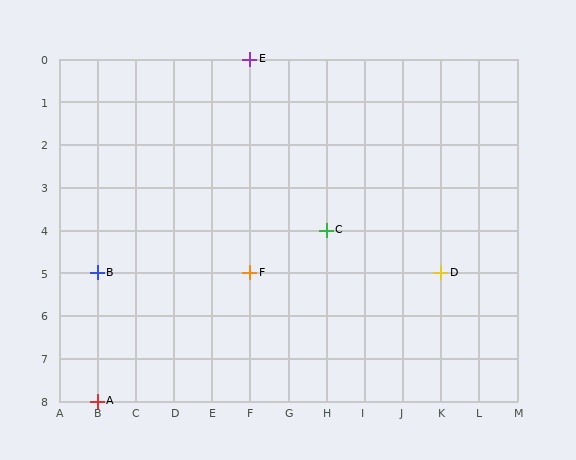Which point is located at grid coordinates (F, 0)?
Point E is at (F, 0).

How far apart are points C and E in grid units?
Points C and E are 2 columns and 4 rows apart (about 4.5 grid units diagonally).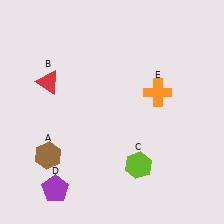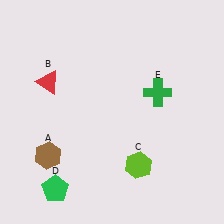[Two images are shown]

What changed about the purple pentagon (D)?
In Image 1, D is purple. In Image 2, it changed to green.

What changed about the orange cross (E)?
In Image 1, E is orange. In Image 2, it changed to green.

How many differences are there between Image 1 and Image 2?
There are 2 differences between the two images.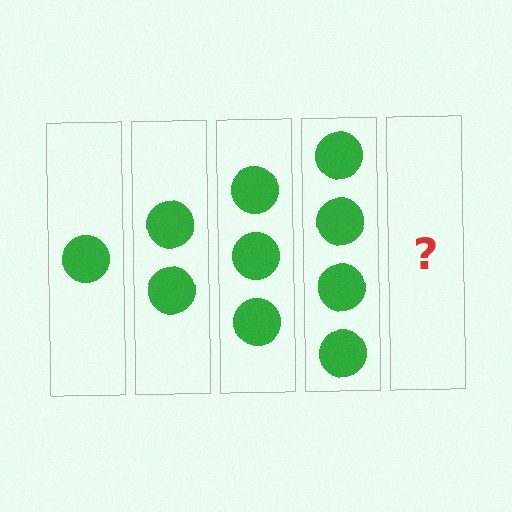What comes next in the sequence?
The next element should be 5 circles.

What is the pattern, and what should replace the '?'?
The pattern is that each step adds one more circle. The '?' should be 5 circles.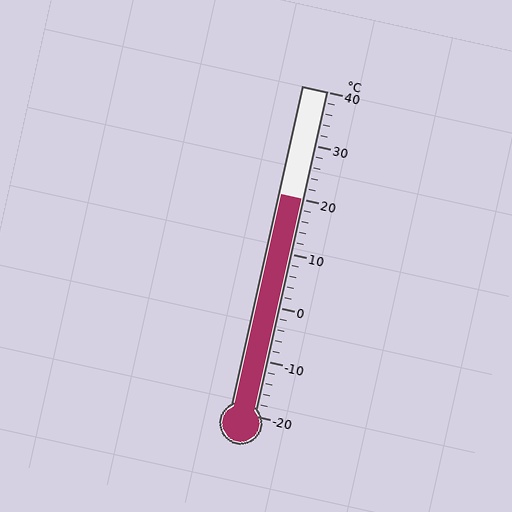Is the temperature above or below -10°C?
The temperature is above -10°C.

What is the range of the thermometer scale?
The thermometer scale ranges from -20°C to 40°C.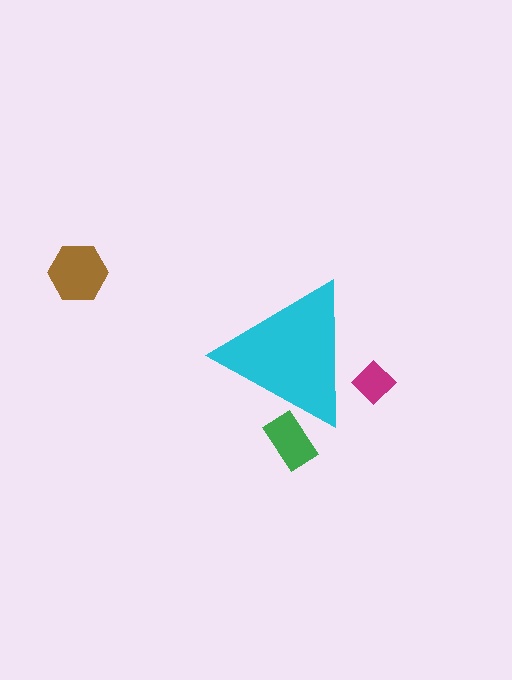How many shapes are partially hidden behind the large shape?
2 shapes are partially hidden.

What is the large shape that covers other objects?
A cyan triangle.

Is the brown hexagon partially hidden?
No, the brown hexagon is fully visible.